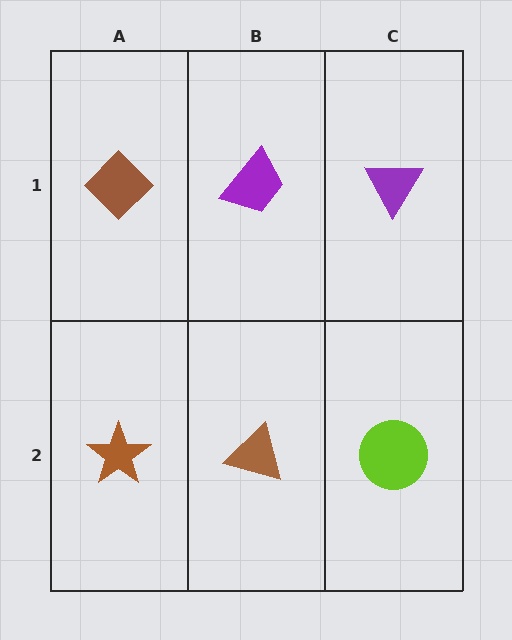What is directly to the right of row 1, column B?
A purple triangle.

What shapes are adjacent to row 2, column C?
A purple triangle (row 1, column C), a brown triangle (row 2, column B).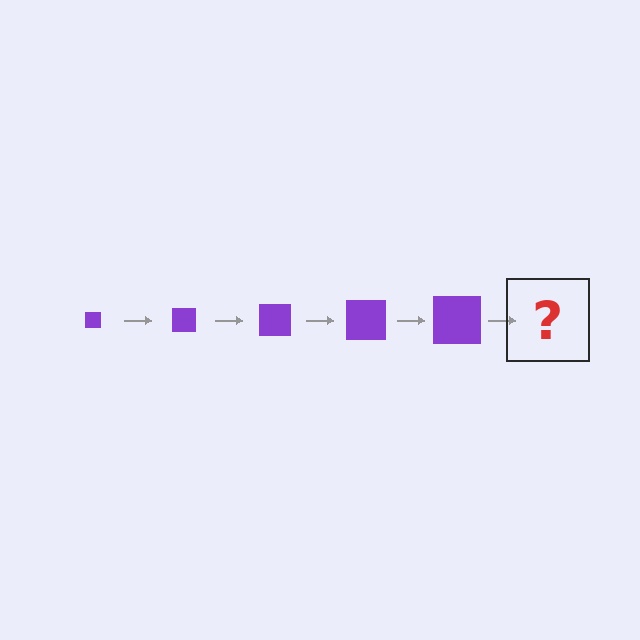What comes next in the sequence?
The next element should be a purple square, larger than the previous one.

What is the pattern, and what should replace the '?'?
The pattern is that the square gets progressively larger each step. The '?' should be a purple square, larger than the previous one.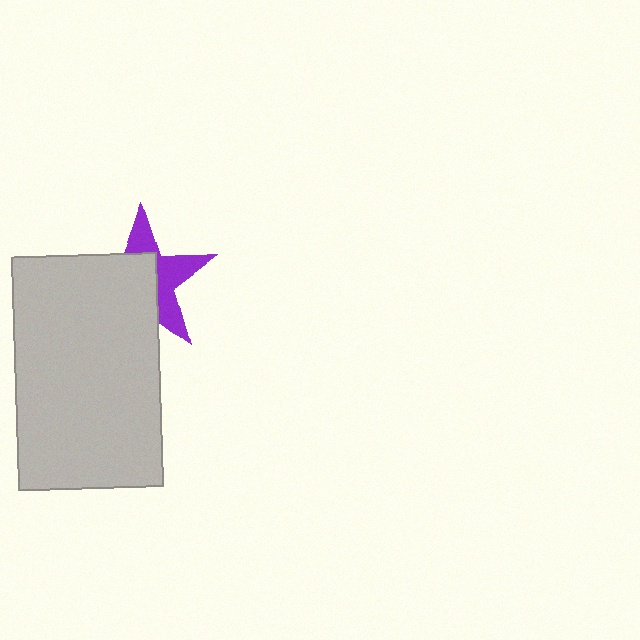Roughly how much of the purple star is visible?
A small part of it is visible (roughly 43%).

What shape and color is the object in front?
The object in front is a light gray rectangle.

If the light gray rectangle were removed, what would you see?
You would see the complete purple star.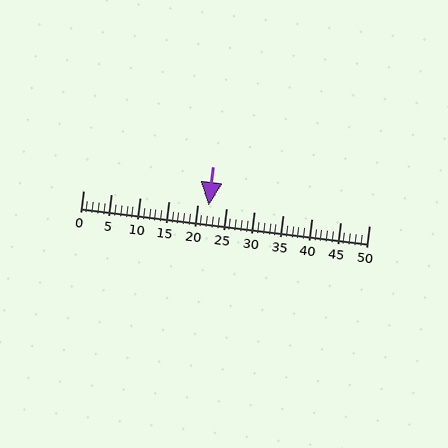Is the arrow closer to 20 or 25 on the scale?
The arrow is closer to 20.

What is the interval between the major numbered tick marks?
The major tick marks are spaced 5 units apart.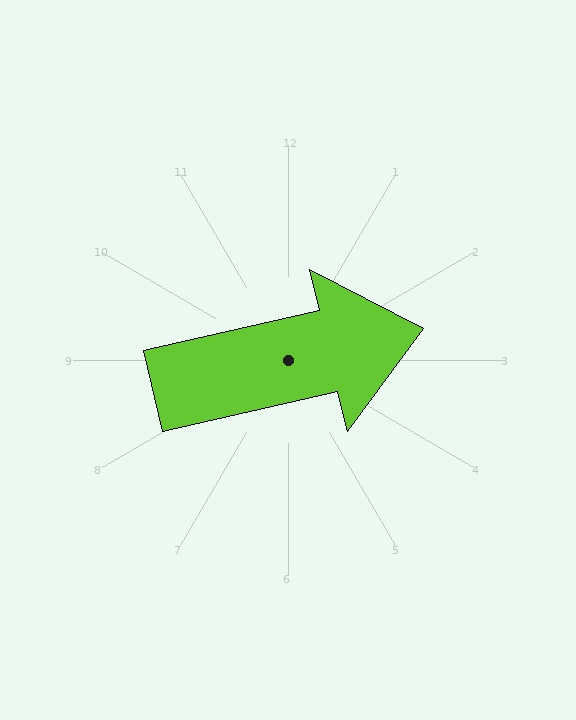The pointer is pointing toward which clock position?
Roughly 3 o'clock.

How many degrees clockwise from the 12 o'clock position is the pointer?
Approximately 77 degrees.